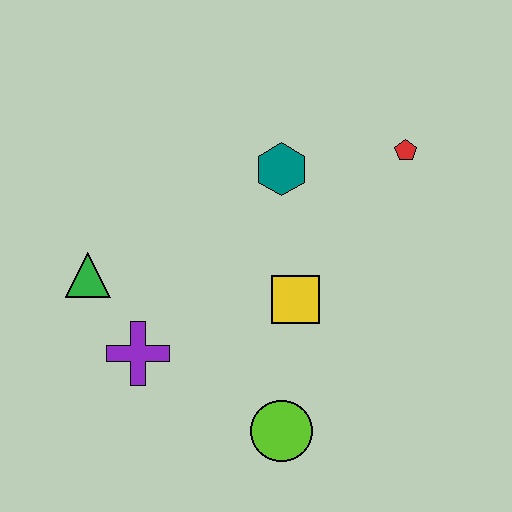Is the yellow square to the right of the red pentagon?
No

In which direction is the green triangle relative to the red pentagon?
The green triangle is to the left of the red pentagon.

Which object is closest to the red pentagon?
The teal hexagon is closest to the red pentagon.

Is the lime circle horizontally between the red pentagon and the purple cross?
Yes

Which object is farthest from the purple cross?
The red pentagon is farthest from the purple cross.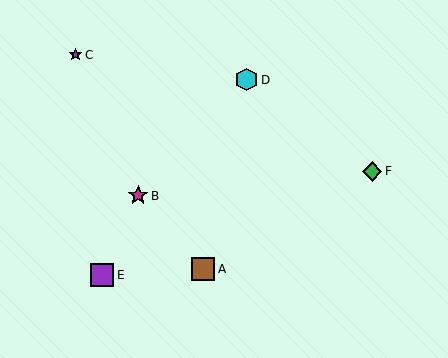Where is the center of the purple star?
The center of the purple star is at (75, 55).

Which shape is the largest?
The purple square (labeled E) is the largest.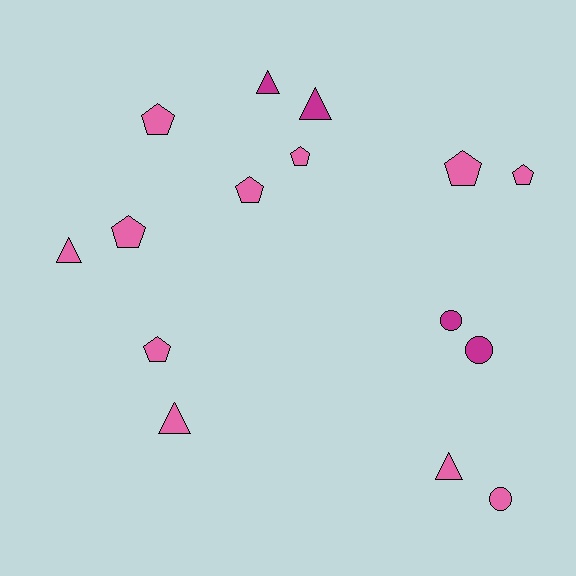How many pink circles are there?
There is 1 pink circle.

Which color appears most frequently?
Pink, with 11 objects.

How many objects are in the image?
There are 15 objects.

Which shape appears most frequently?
Pentagon, with 7 objects.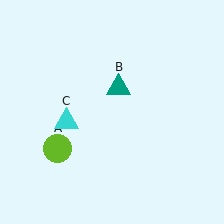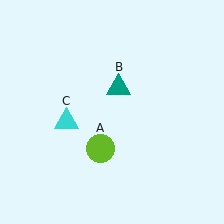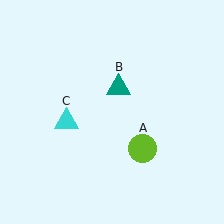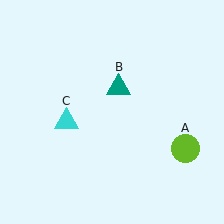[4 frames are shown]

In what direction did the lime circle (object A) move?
The lime circle (object A) moved right.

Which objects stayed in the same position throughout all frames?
Teal triangle (object B) and cyan triangle (object C) remained stationary.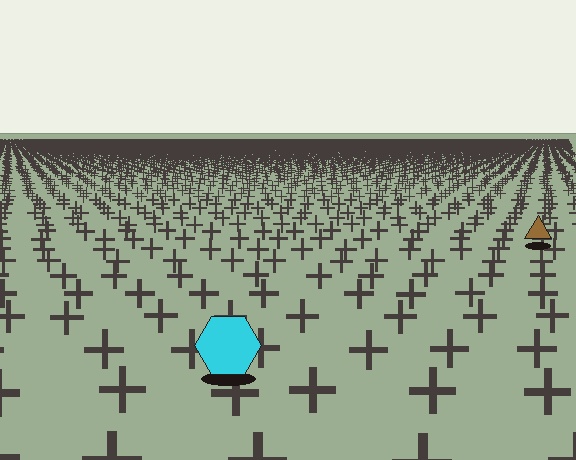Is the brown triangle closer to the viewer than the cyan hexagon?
No. The cyan hexagon is closer — you can tell from the texture gradient: the ground texture is coarser near it.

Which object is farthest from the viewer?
The brown triangle is farthest from the viewer. It appears smaller and the ground texture around it is denser.